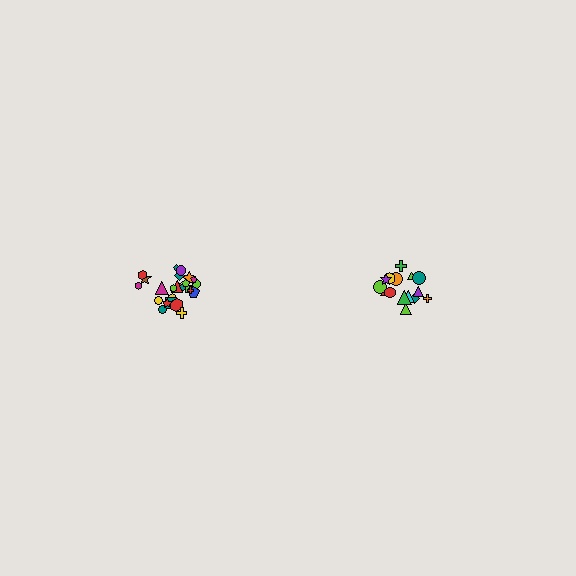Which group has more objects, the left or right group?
The left group.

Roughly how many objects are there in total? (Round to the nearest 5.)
Roughly 40 objects in total.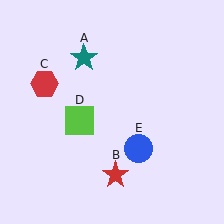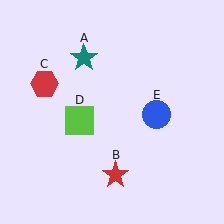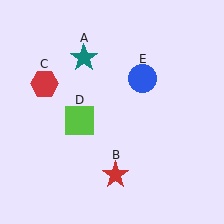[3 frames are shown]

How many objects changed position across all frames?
1 object changed position: blue circle (object E).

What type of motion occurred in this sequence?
The blue circle (object E) rotated counterclockwise around the center of the scene.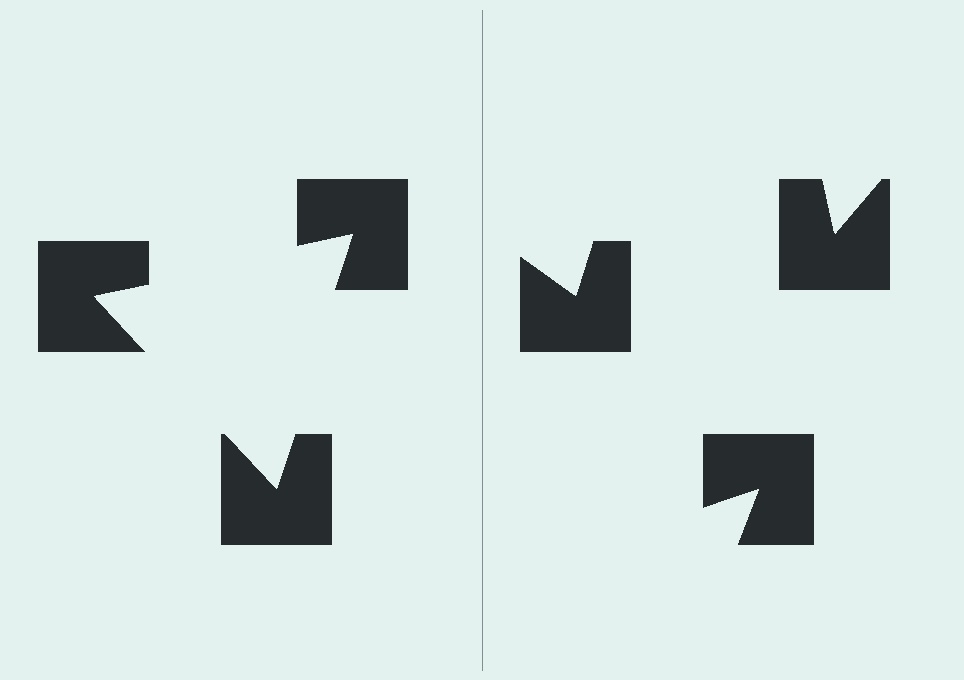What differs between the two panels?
The notched squares are positioned identically on both sides; only the wedge orientations differ. On the left they align to a triangle; on the right they are misaligned.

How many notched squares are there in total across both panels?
6 — 3 on each side.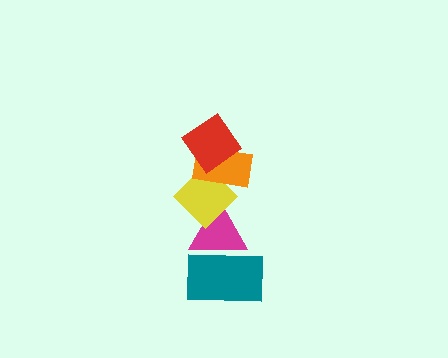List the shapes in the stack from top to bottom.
From top to bottom: the red diamond, the orange rectangle, the yellow diamond, the magenta triangle, the teal rectangle.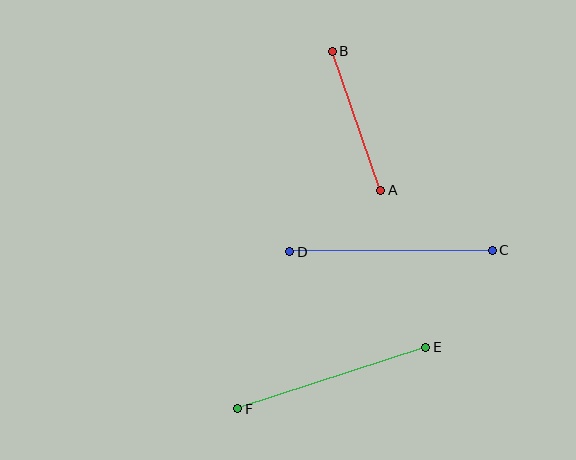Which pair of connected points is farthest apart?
Points C and D are farthest apart.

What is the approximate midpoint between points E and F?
The midpoint is at approximately (332, 378) pixels.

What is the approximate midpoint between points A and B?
The midpoint is at approximately (357, 121) pixels.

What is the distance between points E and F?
The distance is approximately 198 pixels.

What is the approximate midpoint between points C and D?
The midpoint is at approximately (391, 251) pixels.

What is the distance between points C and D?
The distance is approximately 202 pixels.